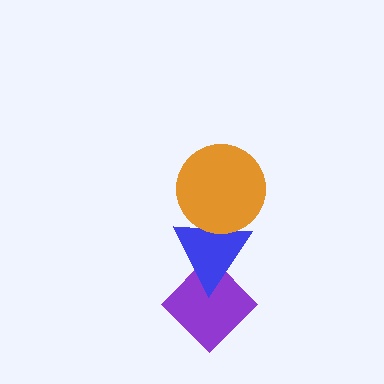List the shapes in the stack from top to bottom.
From top to bottom: the orange circle, the blue triangle, the purple diamond.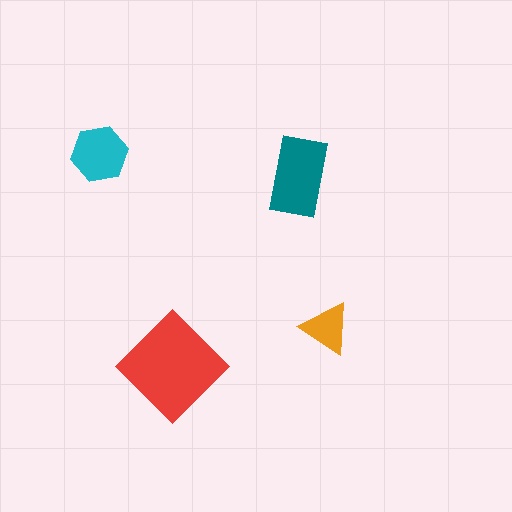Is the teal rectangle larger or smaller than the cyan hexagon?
Larger.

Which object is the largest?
The red diamond.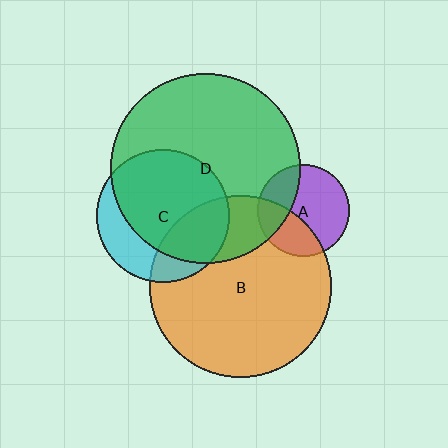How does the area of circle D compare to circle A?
Approximately 4.3 times.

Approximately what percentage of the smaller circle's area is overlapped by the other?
Approximately 25%.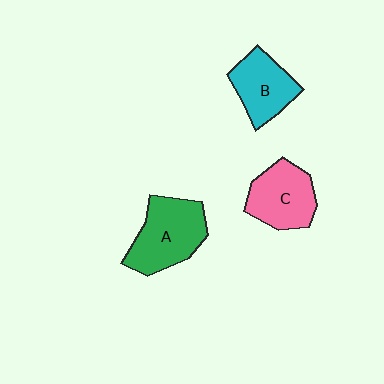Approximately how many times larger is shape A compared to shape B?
Approximately 1.3 times.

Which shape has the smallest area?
Shape B (cyan).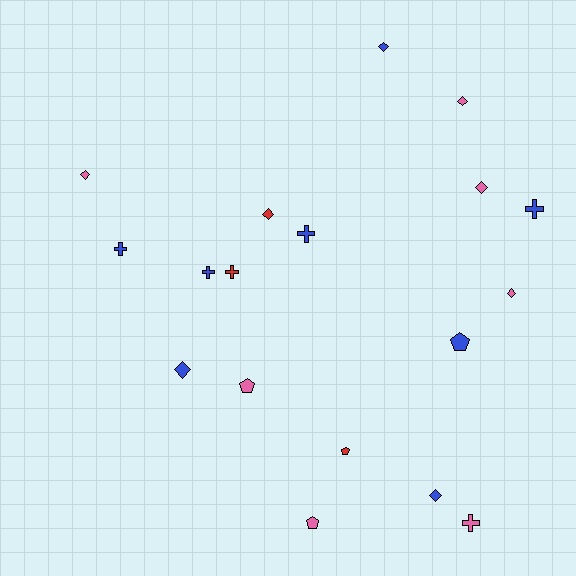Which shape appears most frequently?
Diamond, with 8 objects.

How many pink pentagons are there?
There are 2 pink pentagons.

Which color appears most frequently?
Blue, with 8 objects.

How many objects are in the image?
There are 18 objects.